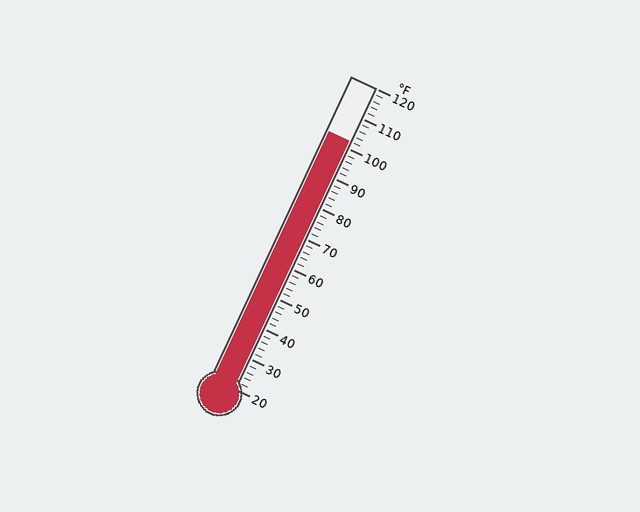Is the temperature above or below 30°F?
The temperature is above 30°F.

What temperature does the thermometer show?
The thermometer shows approximately 102°F.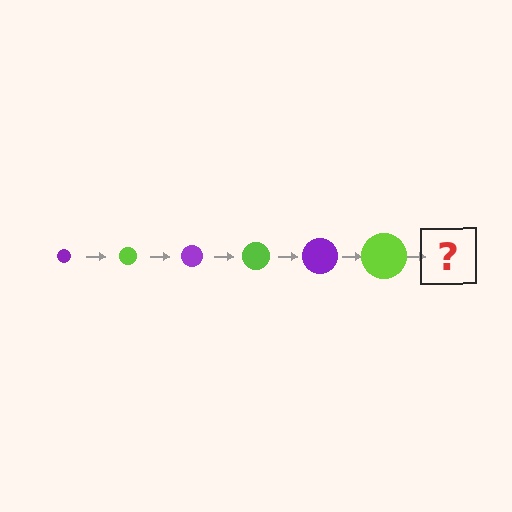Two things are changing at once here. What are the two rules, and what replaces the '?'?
The two rules are that the circle grows larger each step and the color cycles through purple and lime. The '?' should be a purple circle, larger than the previous one.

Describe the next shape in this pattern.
It should be a purple circle, larger than the previous one.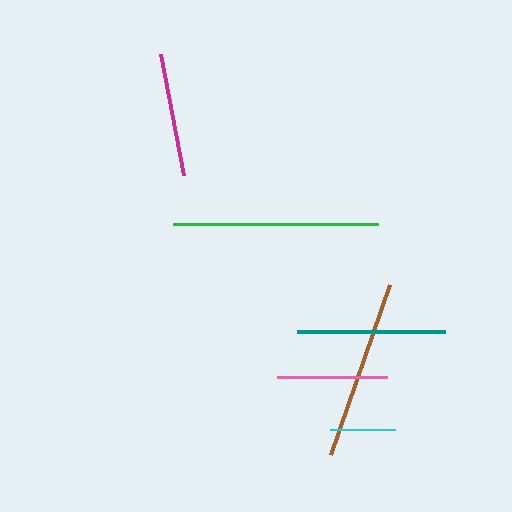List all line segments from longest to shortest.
From longest to shortest: green, brown, teal, magenta, pink, cyan.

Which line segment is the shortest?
The cyan line is the shortest at approximately 66 pixels.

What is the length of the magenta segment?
The magenta segment is approximately 123 pixels long.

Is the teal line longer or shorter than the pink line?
The teal line is longer than the pink line.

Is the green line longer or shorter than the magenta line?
The green line is longer than the magenta line.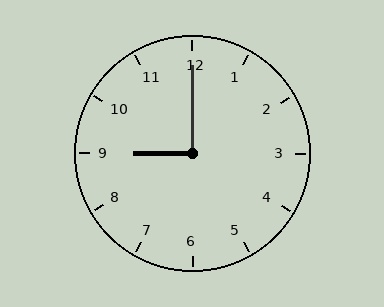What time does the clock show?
9:00.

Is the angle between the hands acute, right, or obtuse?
It is right.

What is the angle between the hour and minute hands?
Approximately 90 degrees.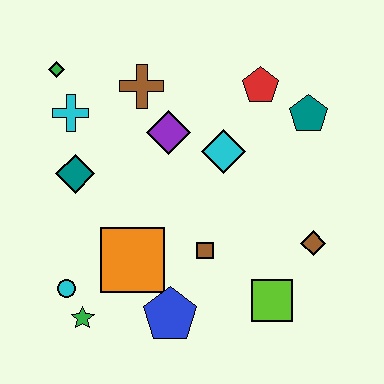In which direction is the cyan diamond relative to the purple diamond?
The cyan diamond is to the right of the purple diamond.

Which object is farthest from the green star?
The teal pentagon is farthest from the green star.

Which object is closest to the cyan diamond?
The purple diamond is closest to the cyan diamond.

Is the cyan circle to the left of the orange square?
Yes